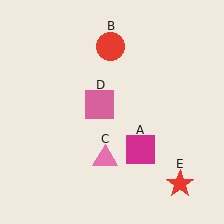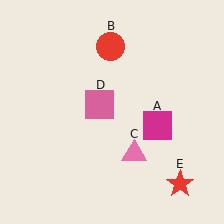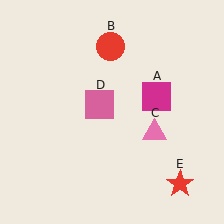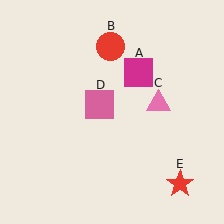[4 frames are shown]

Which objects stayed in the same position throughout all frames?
Red circle (object B) and pink square (object D) and red star (object E) remained stationary.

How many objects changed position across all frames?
2 objects changed position: magenta square (object A), pink triangle (object C).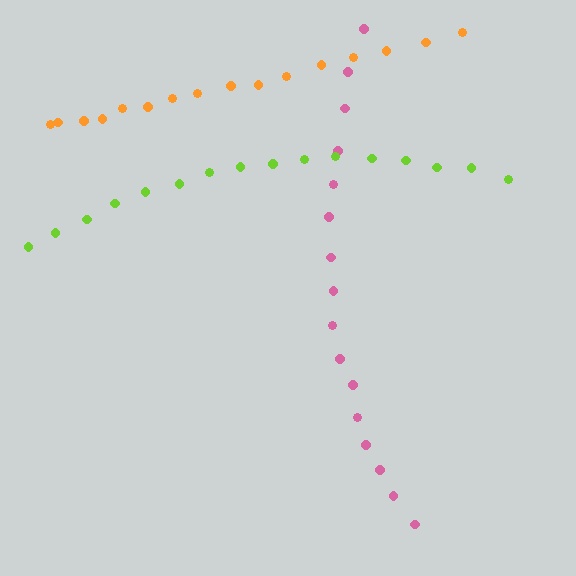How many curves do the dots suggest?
There are 3 distinct paths.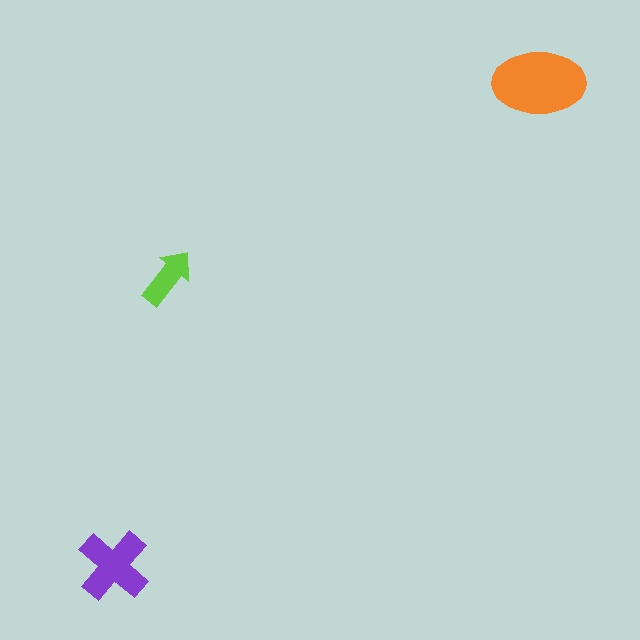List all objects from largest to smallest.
The orange ellipse, the purple cross, the lime arrow.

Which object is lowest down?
The purple cross is bottommost.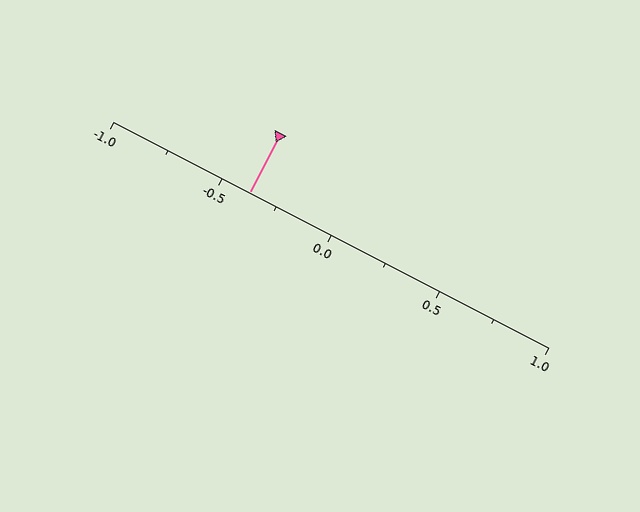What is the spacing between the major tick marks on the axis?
The major ticks are spaced 0.5 apart.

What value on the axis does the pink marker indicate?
The marker indicates approximately -0.38.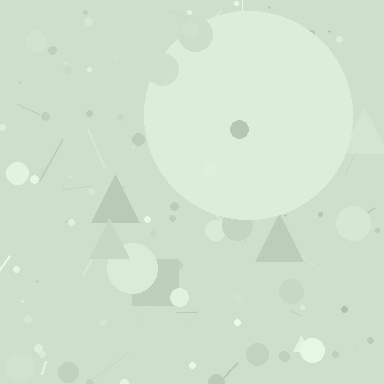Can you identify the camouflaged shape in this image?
The camouflaged shape is a circle.